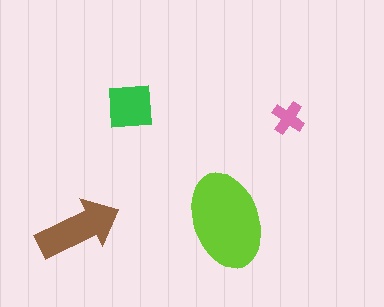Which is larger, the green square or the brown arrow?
The brown arrow.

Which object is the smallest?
The pink cross.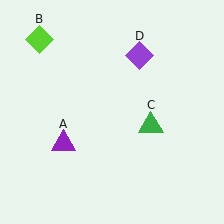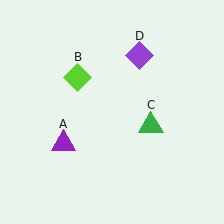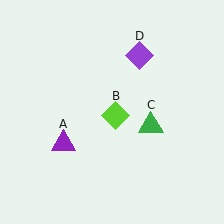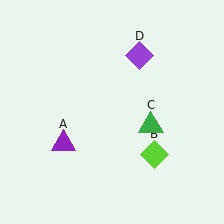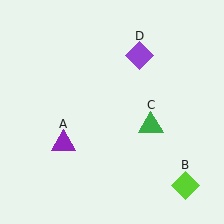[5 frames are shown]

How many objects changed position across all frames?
1 object changed position: lime diamond (object B).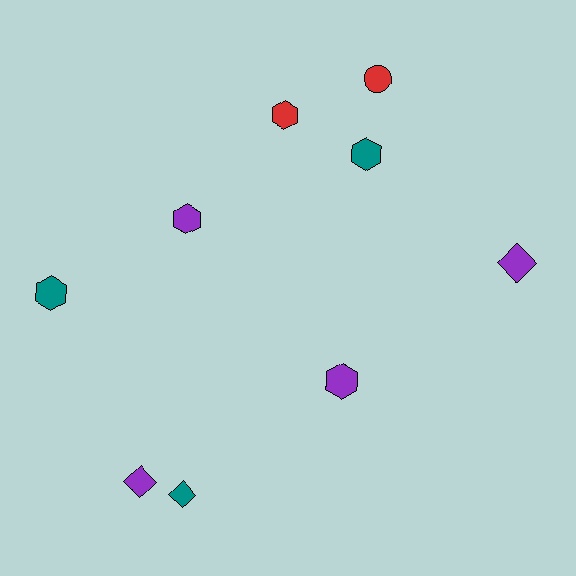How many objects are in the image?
There are 9 objects.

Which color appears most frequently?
Purple, with 4 objects.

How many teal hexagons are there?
There are 2 teal hexagons.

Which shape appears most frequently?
Hexagon, with 5 objects.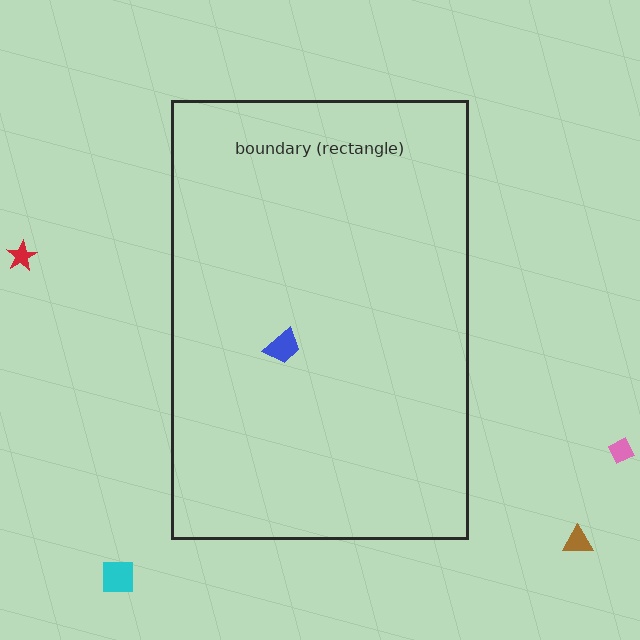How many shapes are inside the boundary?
1 inside, 4 outside.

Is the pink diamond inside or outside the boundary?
Outside.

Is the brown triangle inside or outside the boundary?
Outside.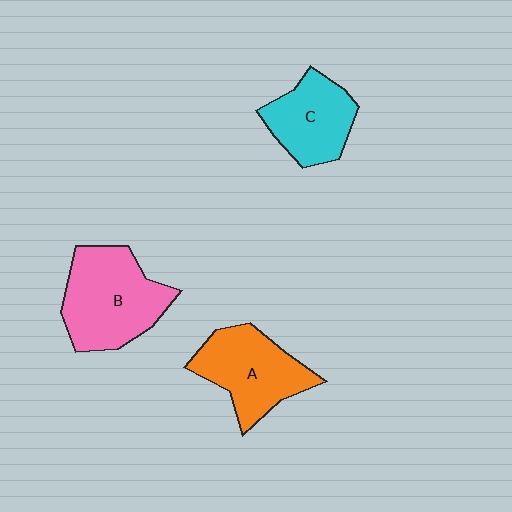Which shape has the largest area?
Shape B (pink).